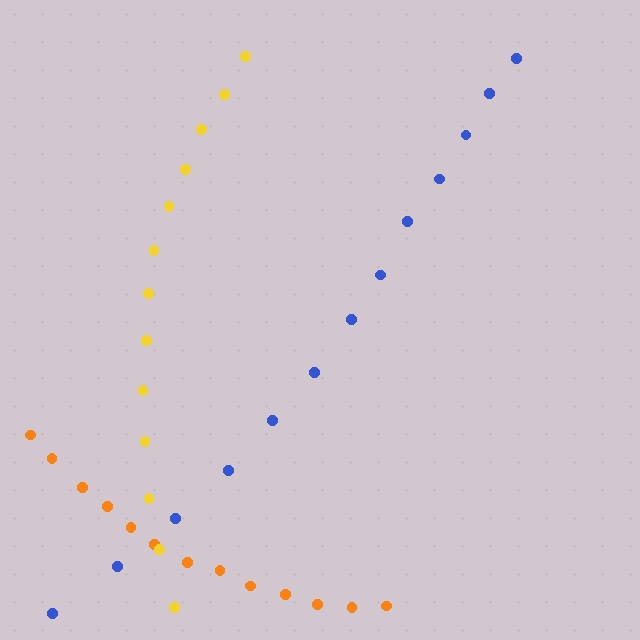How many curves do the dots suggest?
There are 3 distinct paths.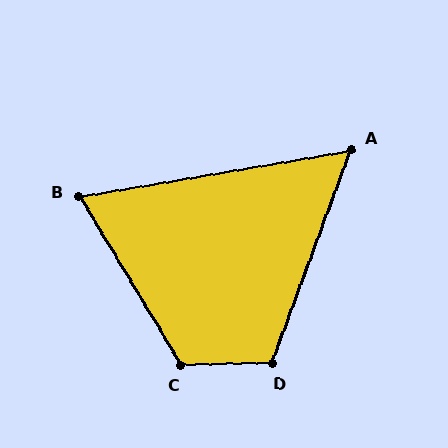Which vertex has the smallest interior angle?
A, at approximately 60 degrees.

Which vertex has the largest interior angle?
C, at approximately 120 degrees.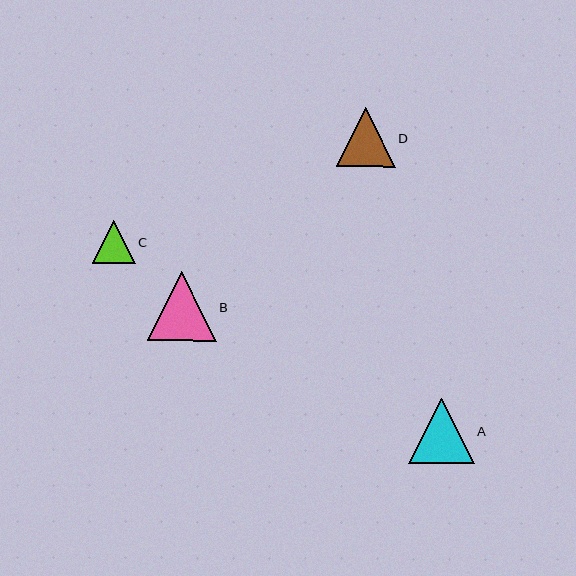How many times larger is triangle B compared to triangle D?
Triangle B is approximately 1.2 times the size of triangle D.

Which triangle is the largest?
Triangle B is the largest with a size of approximately 69 pixels.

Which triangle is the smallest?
Triangle C is the smallest with a size of approximately 43 pixels.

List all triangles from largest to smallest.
From largest to smallest: B, A, D, C.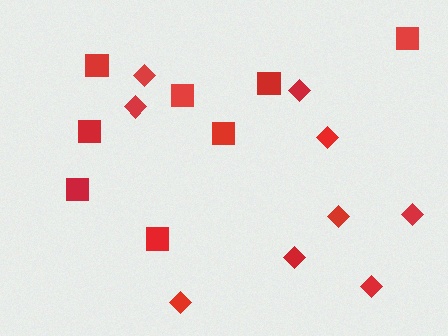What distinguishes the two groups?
There are 2 groups: one group of squares (8) and one group of diamonds (9).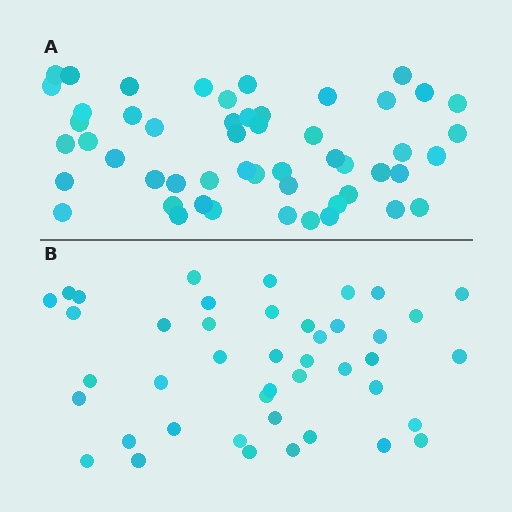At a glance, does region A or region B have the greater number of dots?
Region A (the top region) has more dots.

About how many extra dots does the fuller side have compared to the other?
Region A has roughly 8 or so more dots than region B.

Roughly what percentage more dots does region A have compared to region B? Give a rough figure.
About 20% more.